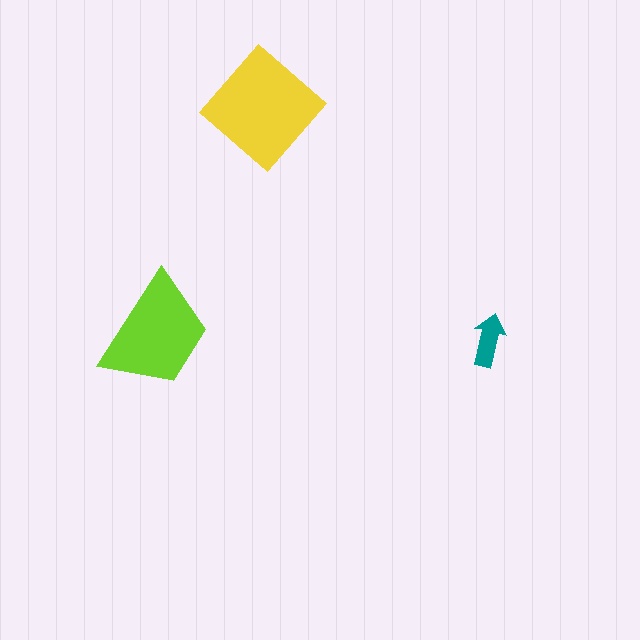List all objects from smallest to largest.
The teal arrow, the lime trapezoid, the yellow diamond.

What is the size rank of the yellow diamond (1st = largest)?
1st.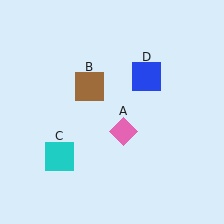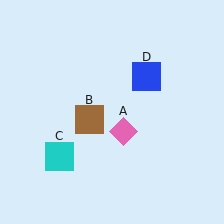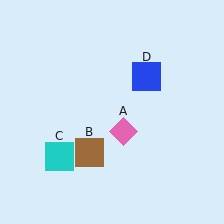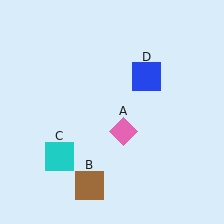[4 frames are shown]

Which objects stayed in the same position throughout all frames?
Pink diamond (object A) and cyan square (object C) and blue square (object D) remained stationary.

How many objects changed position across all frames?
1 object changed position: brown square (object B).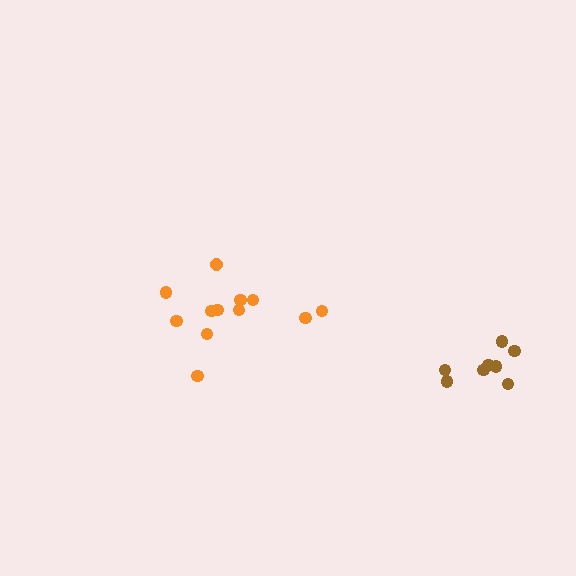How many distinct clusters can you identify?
There are 2 distinct clusters.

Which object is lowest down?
The brown cluster is bottommost.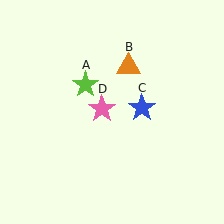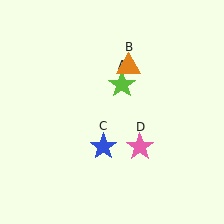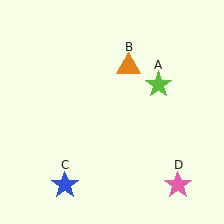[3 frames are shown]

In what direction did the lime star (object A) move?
The lime star (object A) moved right.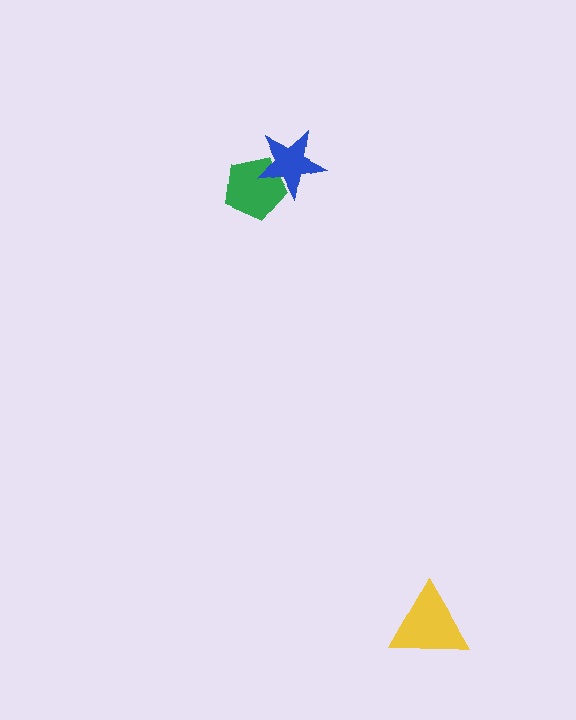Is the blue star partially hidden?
No, no other shape covers it.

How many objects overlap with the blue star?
1 object overlaps with the blue star.